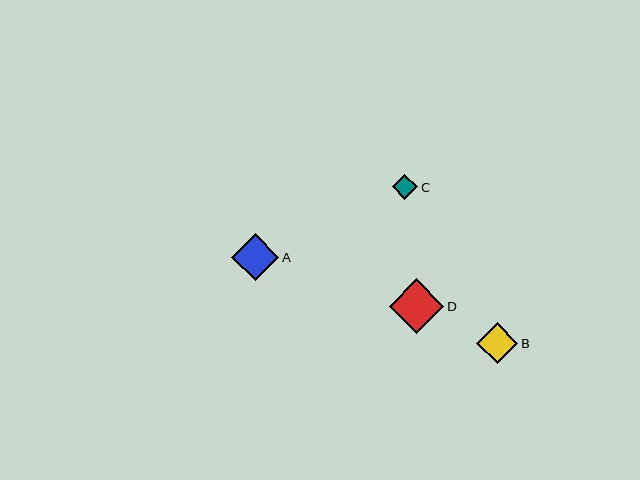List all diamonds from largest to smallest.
From largest to smallest: D, A, B, C.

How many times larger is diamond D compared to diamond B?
Diamond D is approximately 1.3 times the size of diamond B.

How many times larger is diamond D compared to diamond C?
Diamond D is approximately 2.2 times the size of diamond C.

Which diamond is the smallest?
Diamond C is the smallest with a size of approximately 25 pixels.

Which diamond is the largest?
Diamond D is the largest with a size of approximately 55 pixels.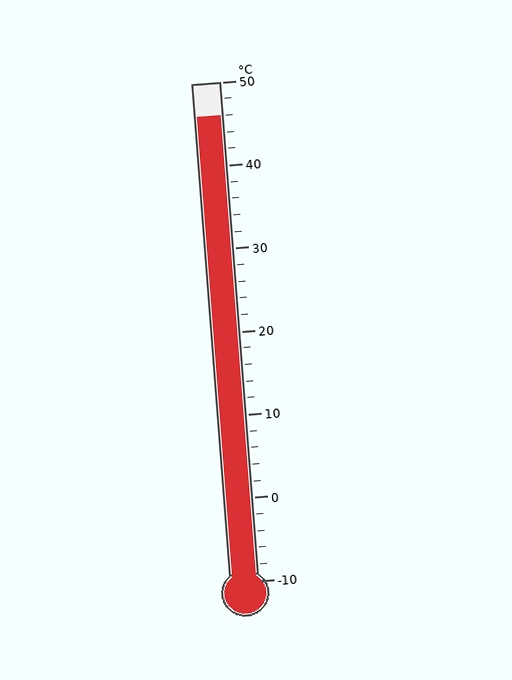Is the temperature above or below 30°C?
The temperature is above 30°C.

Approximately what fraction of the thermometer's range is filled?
The thermometer is filled to approximately 95% of its range.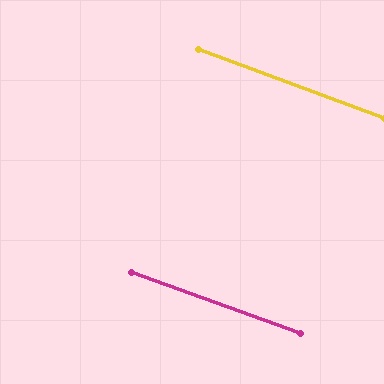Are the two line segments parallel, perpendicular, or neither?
Parallel — their directions differ by only 0.7°.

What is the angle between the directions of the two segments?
Approximately 1 degree.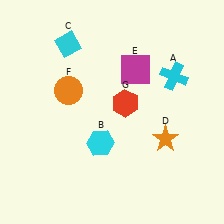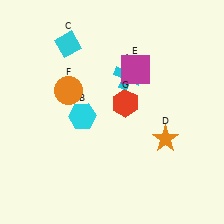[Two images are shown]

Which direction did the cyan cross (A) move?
The cyan cross (A) moved left.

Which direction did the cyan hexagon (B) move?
The cyan hexagon (B) moved up.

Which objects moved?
The objects that moved are: the cyan cross (A), the cyan hexagon (B).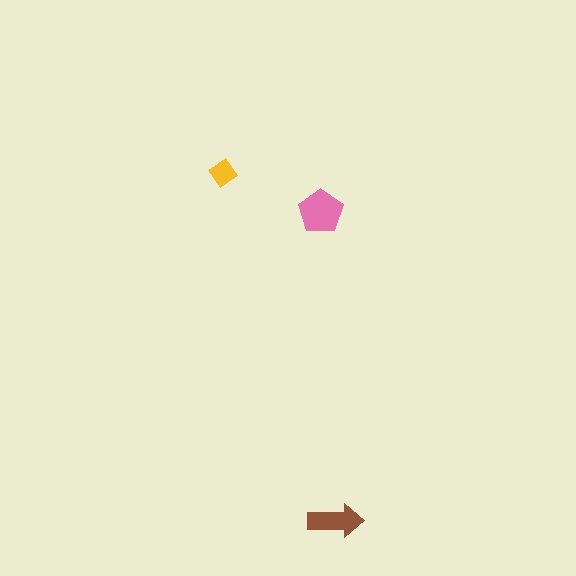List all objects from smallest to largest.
The yellow diamond, the brown arrow, the pink pentagon.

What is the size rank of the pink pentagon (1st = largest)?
1st.